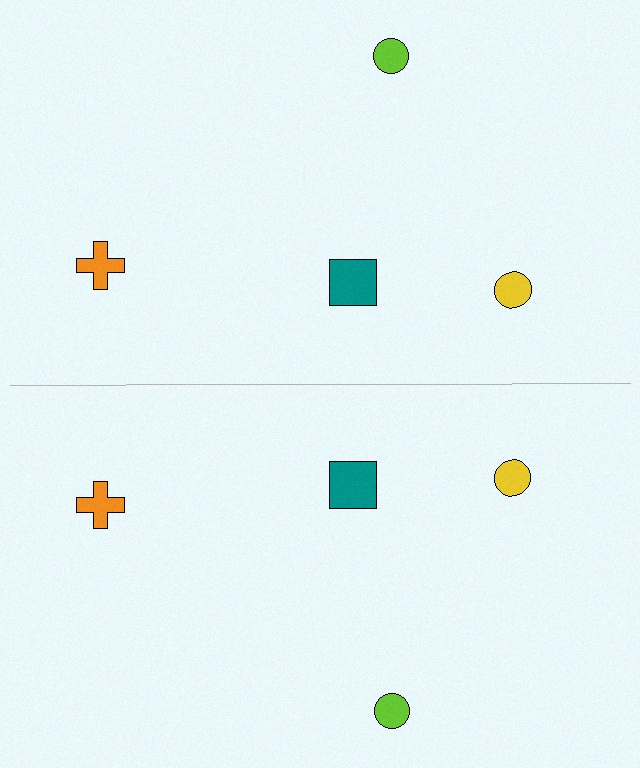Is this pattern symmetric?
Yes, this pattern has bilateral (reflection) symmetry.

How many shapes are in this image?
There are 8 shapes in this image.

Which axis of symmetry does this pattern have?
The pattern has a horizontal axis of symmetry running through the center of the image.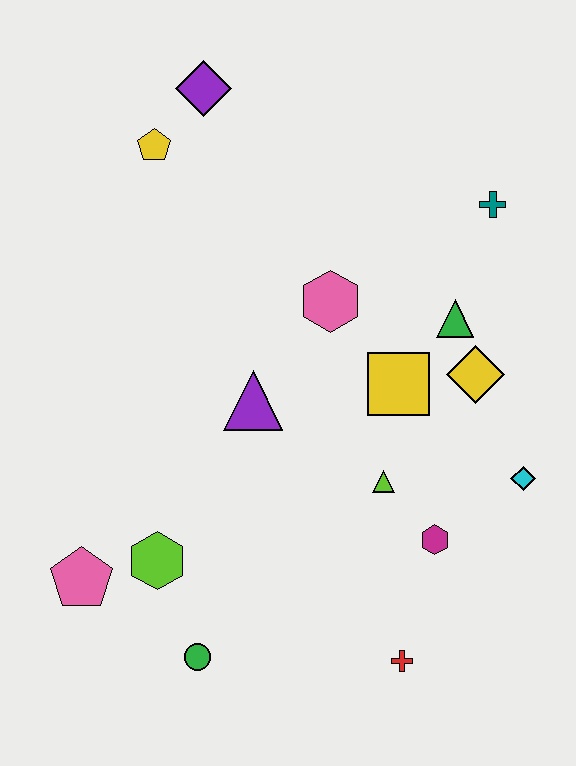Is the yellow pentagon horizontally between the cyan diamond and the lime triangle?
No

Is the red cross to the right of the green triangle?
No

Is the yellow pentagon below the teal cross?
No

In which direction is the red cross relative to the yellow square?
The red cross is below the yellow square.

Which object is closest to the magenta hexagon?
The lime triangle is closest to the magenta hexagon.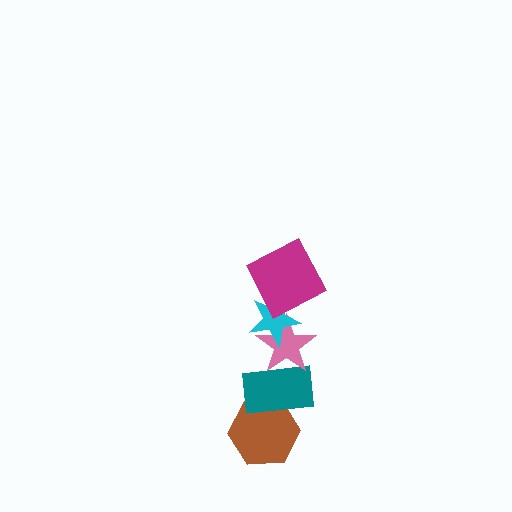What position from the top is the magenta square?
The magenta square is 1st from the top.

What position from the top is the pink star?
The pink star is 3rd from the top.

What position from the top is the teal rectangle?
The teal rectangle is 4th from the top.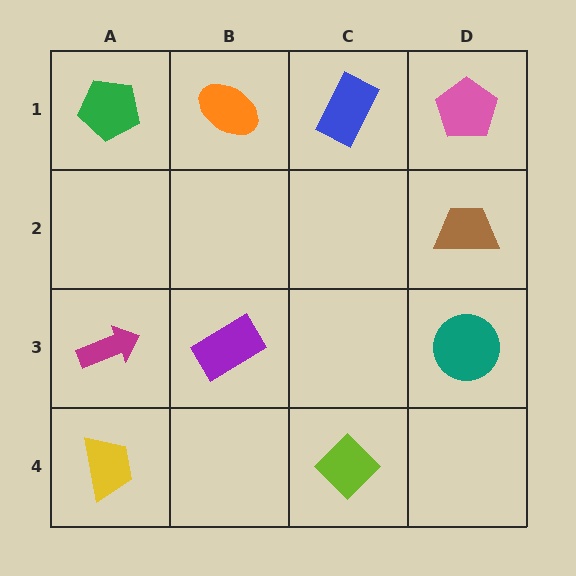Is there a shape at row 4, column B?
No, that cell is empty.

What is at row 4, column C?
A lime diamond.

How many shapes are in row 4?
2 shapes.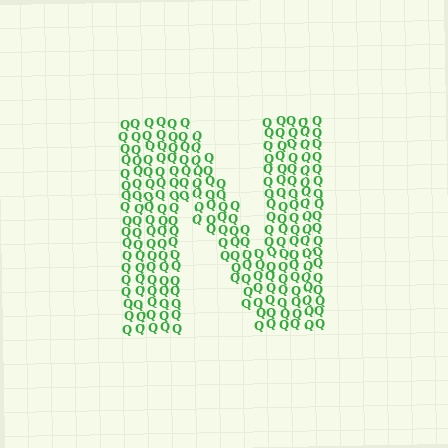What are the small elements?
The small elements are letter Q's.